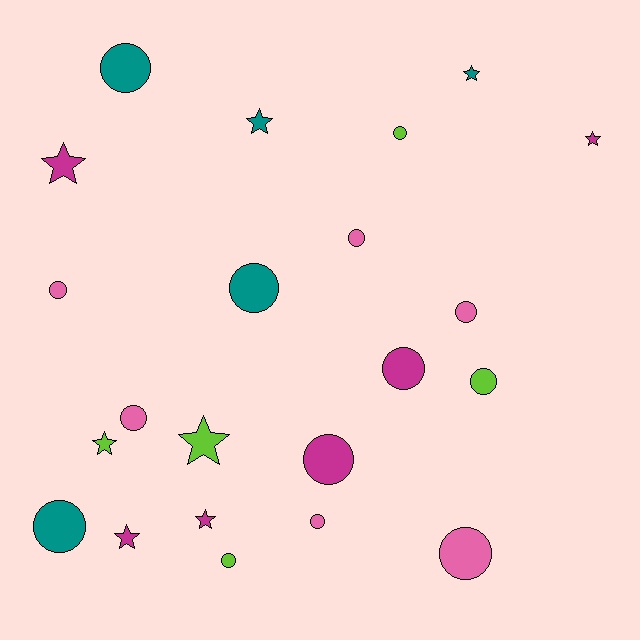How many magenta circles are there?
There are 2 magenta circles.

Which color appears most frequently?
Pink, with 6 objects.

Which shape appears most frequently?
Circle, with 14 objects.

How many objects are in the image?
There are 22 objects.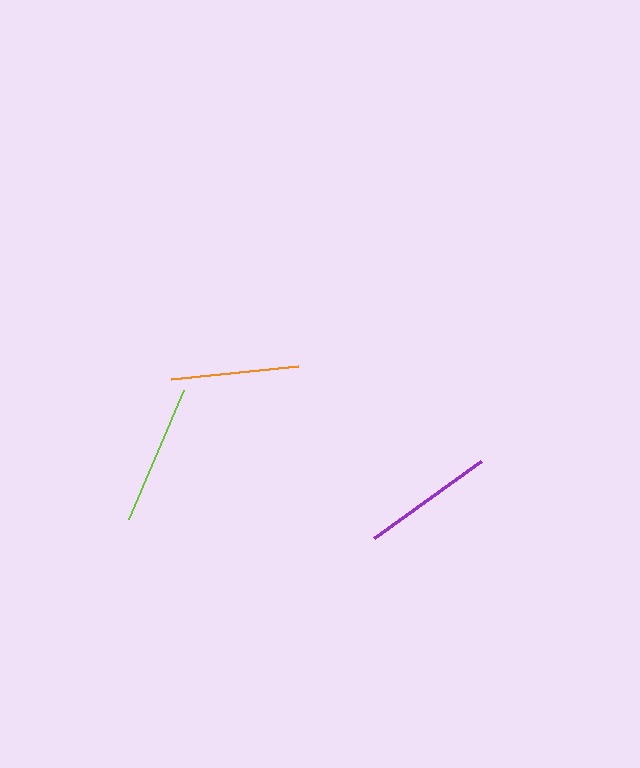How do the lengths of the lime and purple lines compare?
The lime and purple lines are approximately the same length.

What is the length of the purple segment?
The purple segment is approximately 131 pixels long.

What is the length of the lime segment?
The lime segment is approximately 140 pixels long.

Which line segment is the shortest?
The orange line is the shortest at approximately 129 pixels.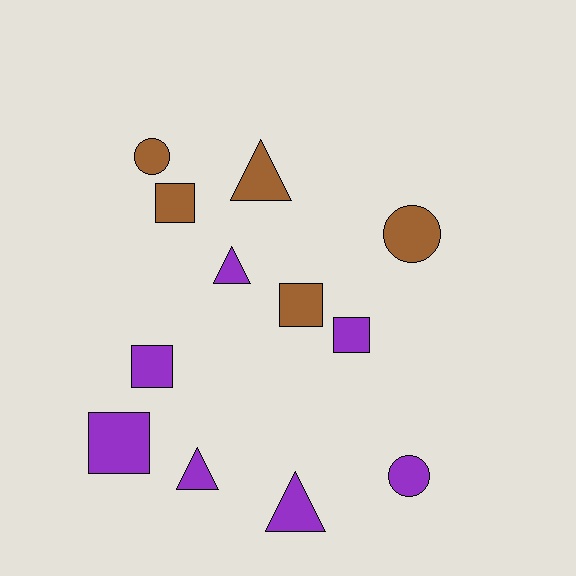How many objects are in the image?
There are 12 objects.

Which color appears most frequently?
Purple, with 7 objects.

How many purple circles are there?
There is 1 purple circle.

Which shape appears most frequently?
Square, with 5 objects.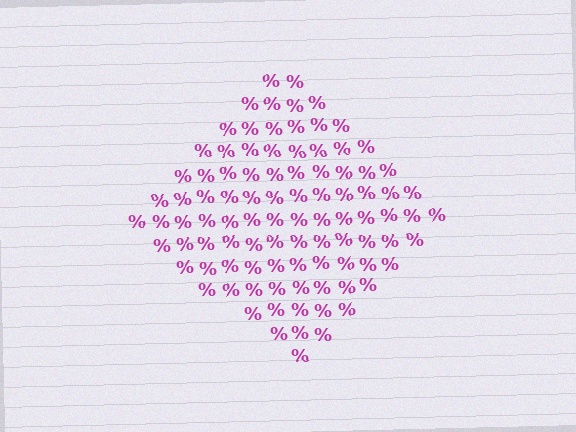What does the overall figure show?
The overall figure shows a diamond.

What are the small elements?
The small elements are percent signs.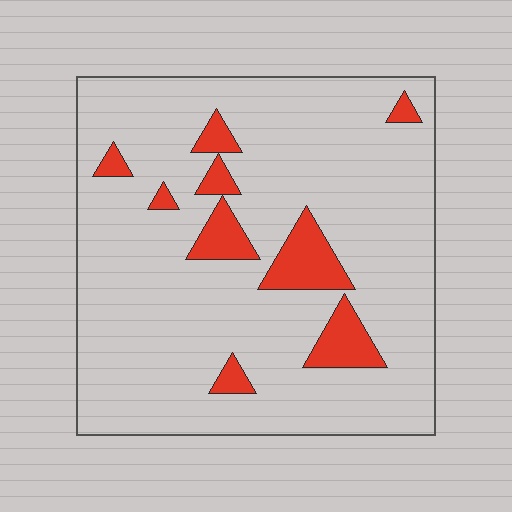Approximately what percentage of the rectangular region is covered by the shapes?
Approximately 10%.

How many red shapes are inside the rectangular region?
9.